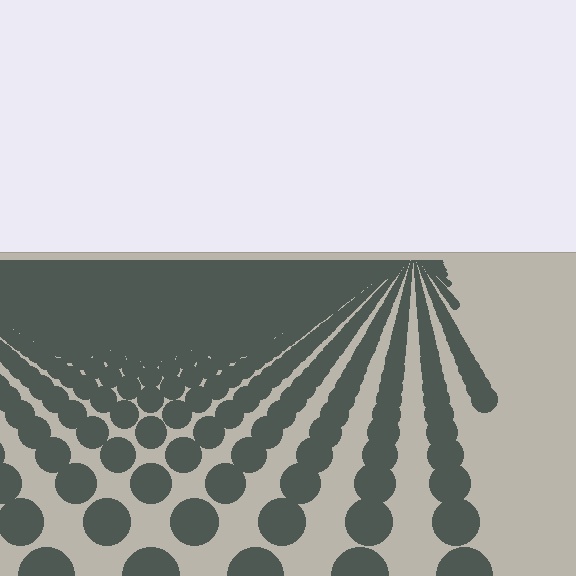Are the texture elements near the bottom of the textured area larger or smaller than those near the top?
Larger. Near the bottom, elements are closer to the viewer and appear at a bigger on-screen size.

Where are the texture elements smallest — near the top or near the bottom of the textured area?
Near the top.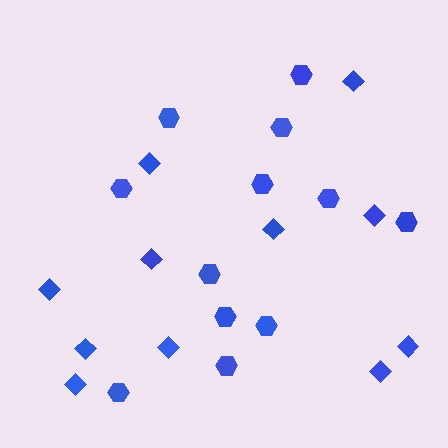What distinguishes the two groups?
There are 2 groups: one group of diamonds (11) and one group of hexagons (12).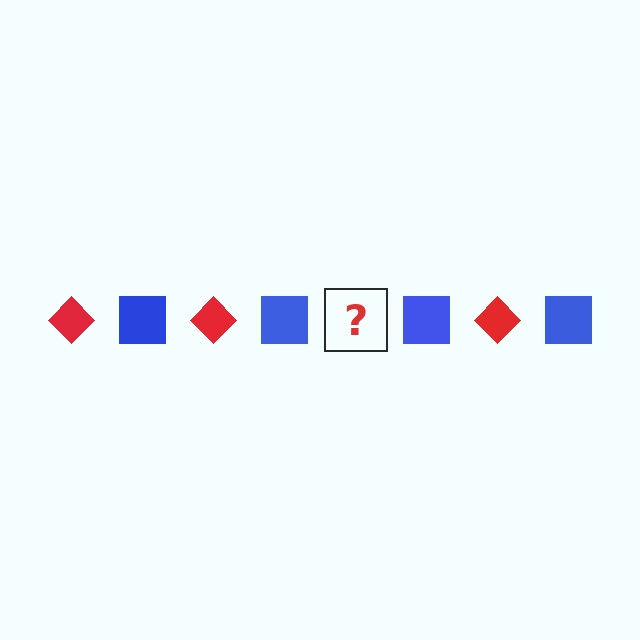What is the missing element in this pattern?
The missing element is a red diamond.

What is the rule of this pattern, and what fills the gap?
The rule is that the pattern alternates between red diamond and blue square. The gap should be filled with a red diamond.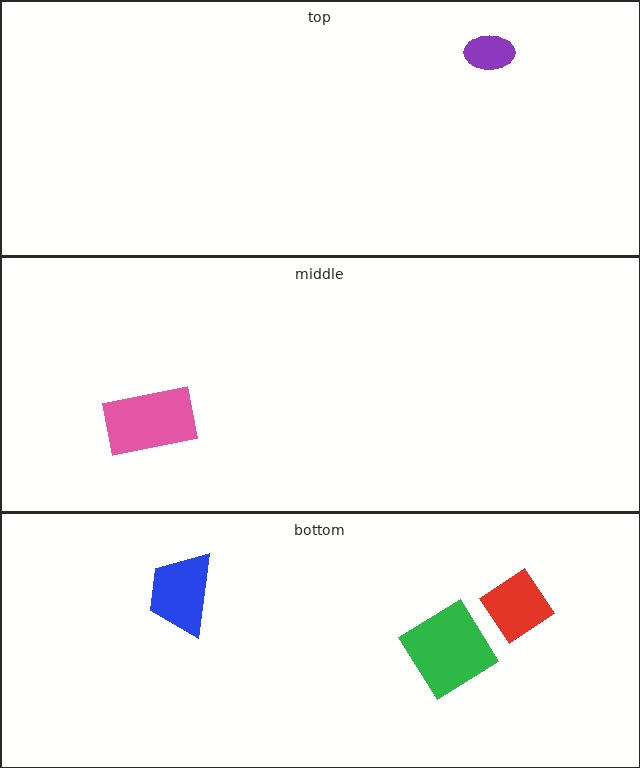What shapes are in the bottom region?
The green diamond, the red diamond, the blue trapezoid.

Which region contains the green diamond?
The bottom region.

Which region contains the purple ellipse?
The top region.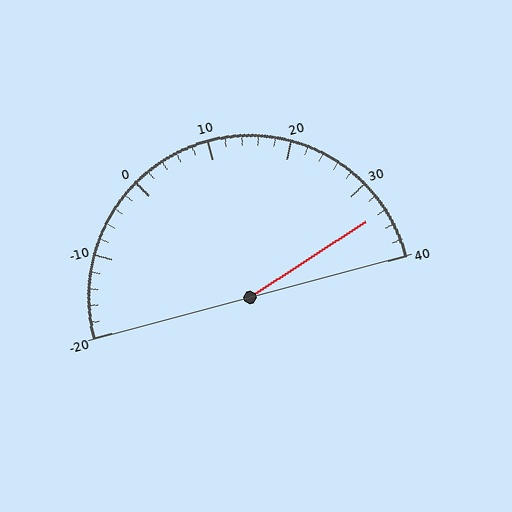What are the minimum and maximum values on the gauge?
The gauge ranges from -20 to 40.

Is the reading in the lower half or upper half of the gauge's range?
The reading is in the upper half of the range (-20 to 40).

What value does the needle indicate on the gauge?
The needle indicates approximately 34.